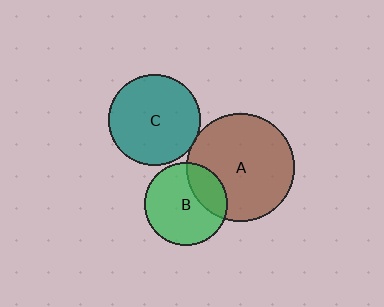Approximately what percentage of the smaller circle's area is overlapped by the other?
Approximately 5%.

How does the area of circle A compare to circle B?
Approximately 1.7 times.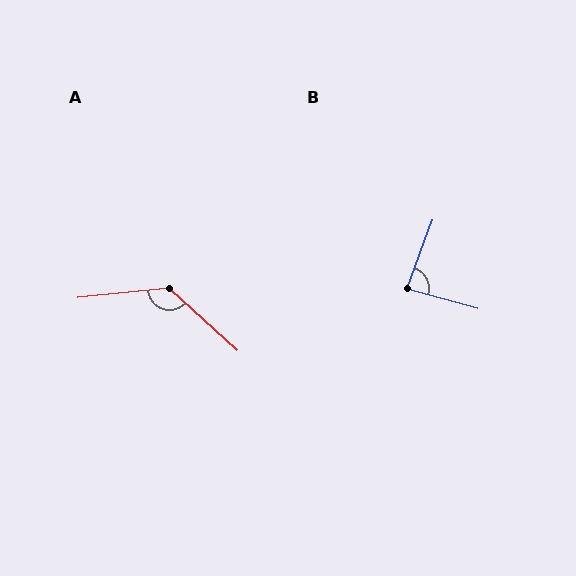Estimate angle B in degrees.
Approximately 85 degrees.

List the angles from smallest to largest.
B (85°), A (132°).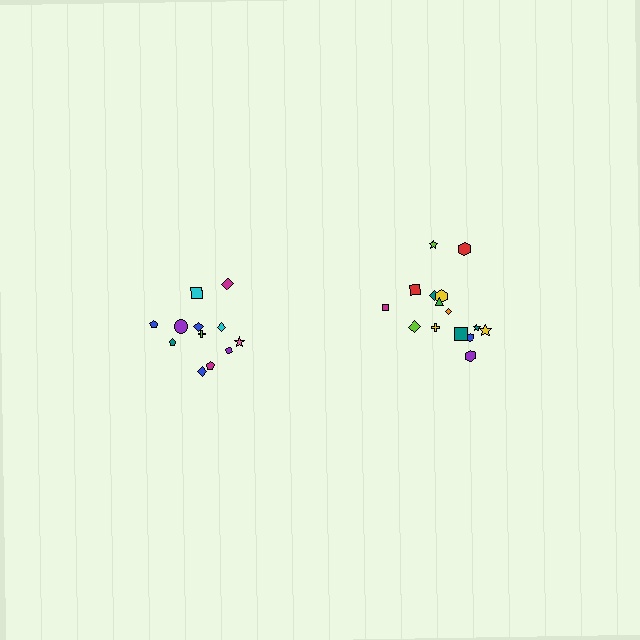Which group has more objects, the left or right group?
The right group.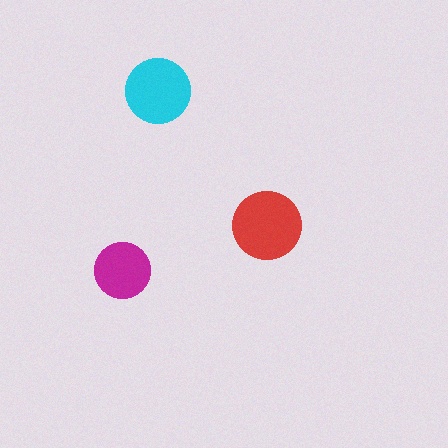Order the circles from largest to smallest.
the red one, the cyan one, the magenta one.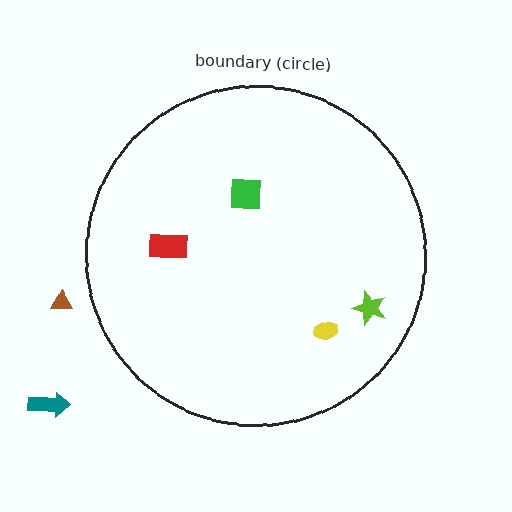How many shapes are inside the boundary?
4 inside, 2 outside.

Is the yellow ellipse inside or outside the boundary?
Inside.